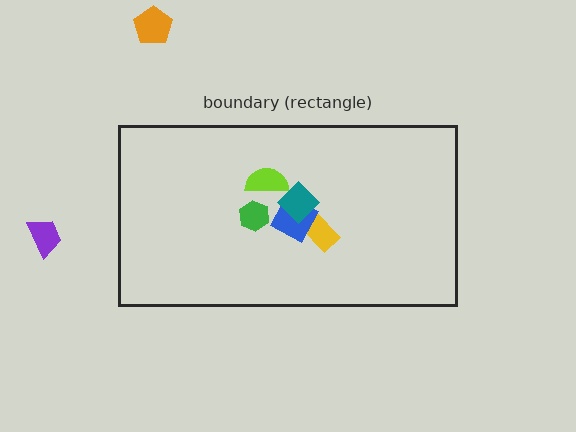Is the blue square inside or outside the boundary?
Inside.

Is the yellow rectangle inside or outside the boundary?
Inside.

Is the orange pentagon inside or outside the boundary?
Outside.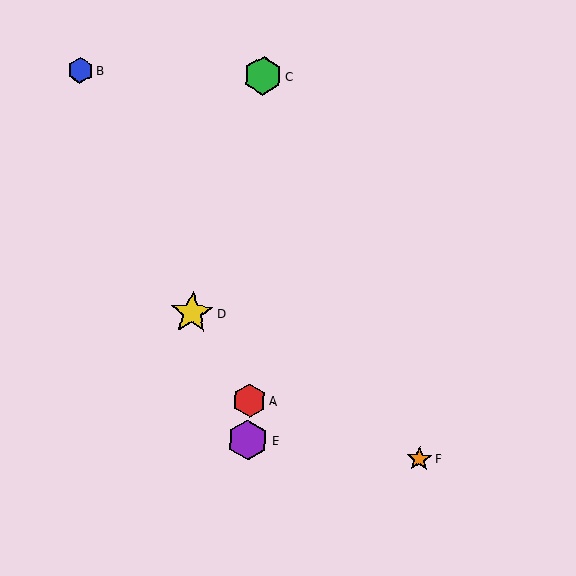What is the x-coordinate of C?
Object C is at x≈263.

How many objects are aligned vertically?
3 objects (A, C, E) are aligned vertically.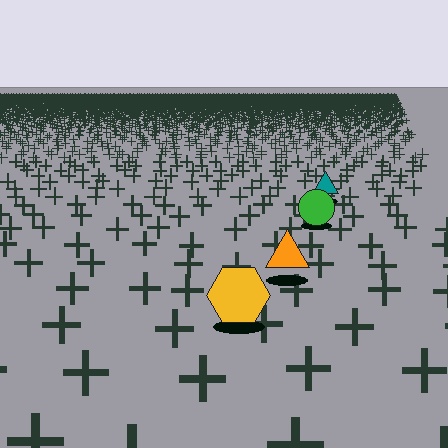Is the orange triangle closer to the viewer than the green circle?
Yes. The orange triangle is closer — you can tell from the texture gradient: the ground texture is coarser near it.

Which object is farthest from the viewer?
The teal triangle is farthest from the viewer. It appears smaller and the ground texture around it is denser.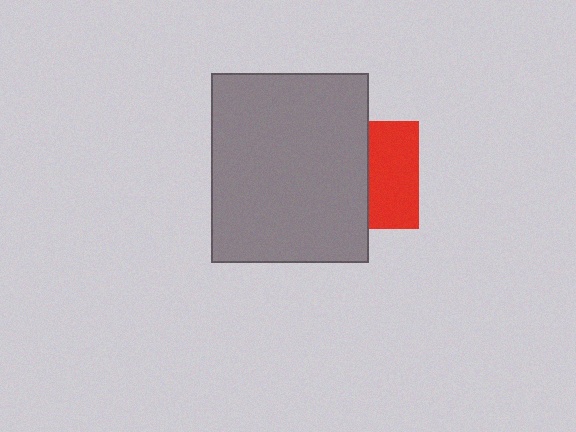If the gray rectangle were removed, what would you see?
You would see the complete red square.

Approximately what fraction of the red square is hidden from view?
Roughly 54% of the red square is hidden behind the gray rectangle.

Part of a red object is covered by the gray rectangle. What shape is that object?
It is a square.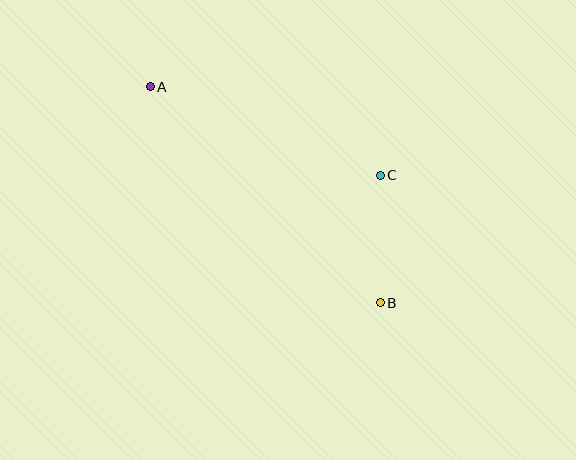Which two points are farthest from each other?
Points A and B are farthest from each other.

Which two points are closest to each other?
Points B and C are closest to each other.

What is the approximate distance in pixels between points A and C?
The distance between A and C is approximately 246 pixels.